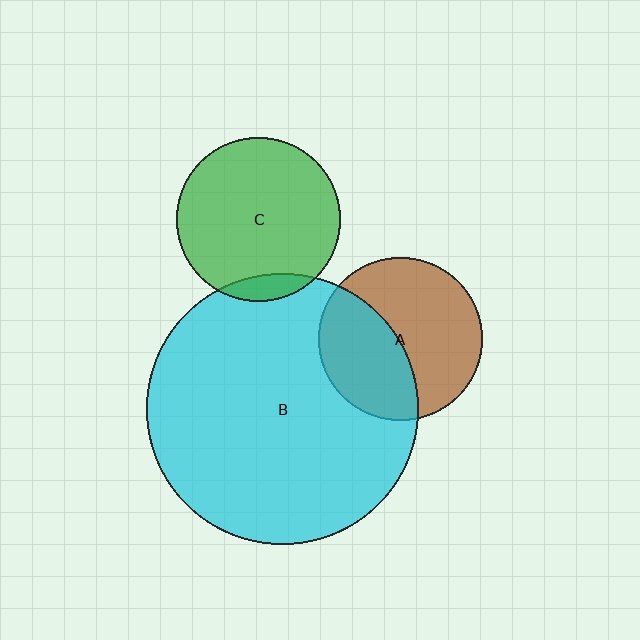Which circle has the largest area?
Circle B (cyan).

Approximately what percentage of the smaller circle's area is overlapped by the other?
Approximately 10%.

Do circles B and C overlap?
Yes.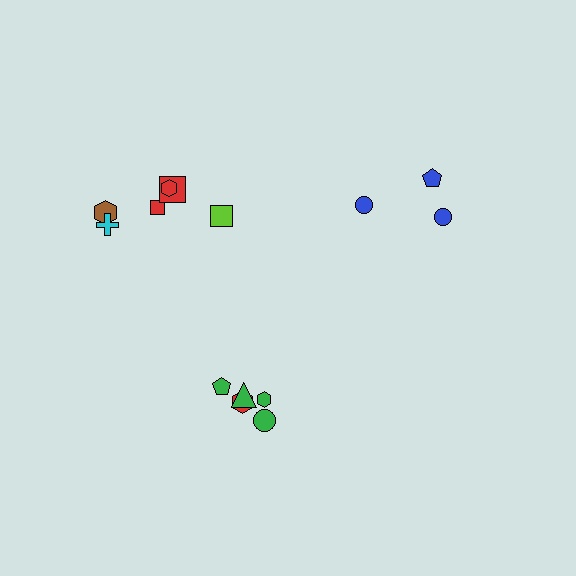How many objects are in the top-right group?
There are 3 objects.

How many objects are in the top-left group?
There are 6 objects.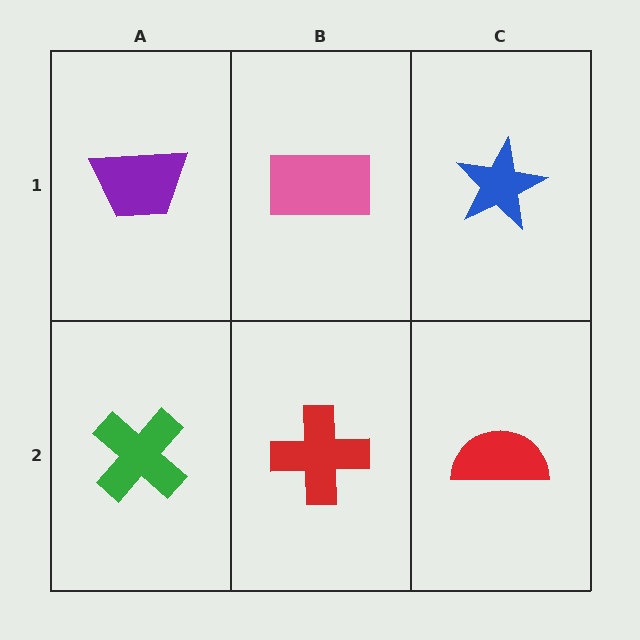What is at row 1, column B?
A pink rectangle.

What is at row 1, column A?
A purple trapezoid.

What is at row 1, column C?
A blue star.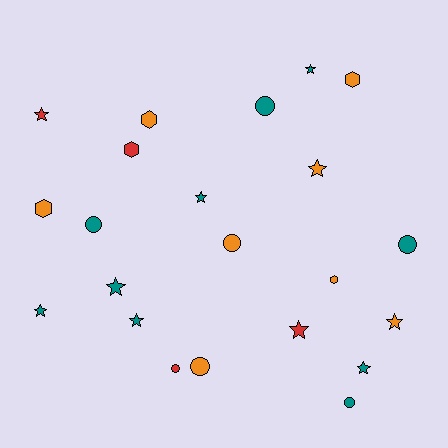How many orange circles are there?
There are 2 orange circles.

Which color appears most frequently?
Teal, with 10 objects.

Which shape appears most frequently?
Star, with 10 objects.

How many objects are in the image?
There are 22 objects.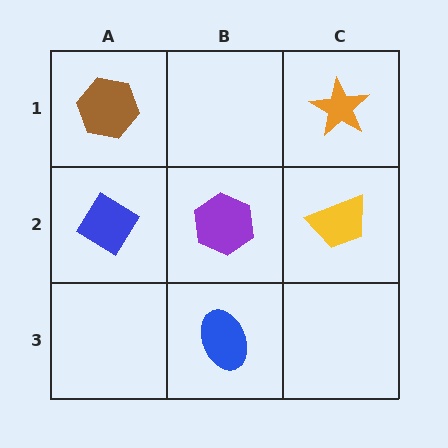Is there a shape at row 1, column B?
No, that cell is empty.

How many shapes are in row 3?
1 shape.